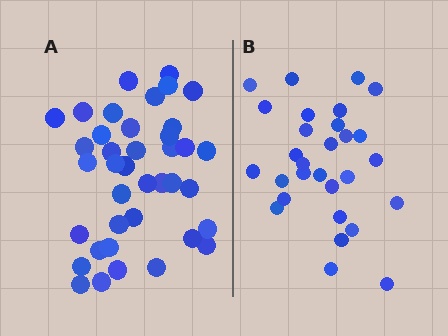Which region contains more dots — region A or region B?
Region A (the left region) has more dots.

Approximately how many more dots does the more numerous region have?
Region A has roughly 10 or so more dots than region B.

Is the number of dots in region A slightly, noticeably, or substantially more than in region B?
Region A has noticeably more, but not dramatically so. The ratio is roughly 1.3 to 1.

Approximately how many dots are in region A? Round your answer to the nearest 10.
About 40 dots. (The exact count is 39, which rounds to 40.)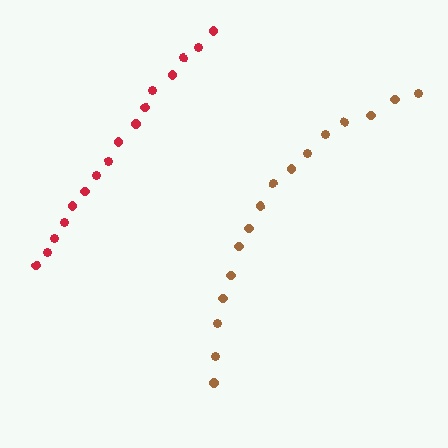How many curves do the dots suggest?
There are 2 distinct paths.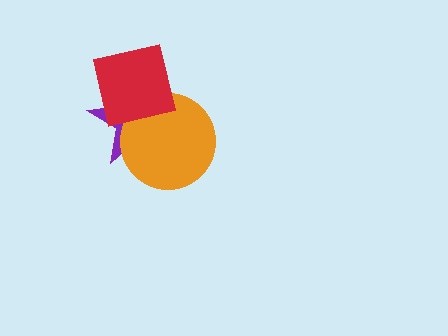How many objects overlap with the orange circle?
2 objects overlap with the orange circle.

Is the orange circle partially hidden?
Yes, it is partially covered by another shape.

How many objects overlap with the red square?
2 objects overlap with the red square.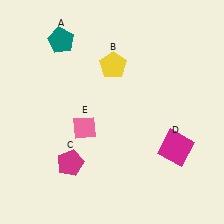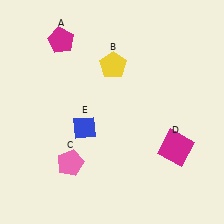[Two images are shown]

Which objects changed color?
A changed from teal to magenta. C changed from magenta to pink. E changed from pink to blue.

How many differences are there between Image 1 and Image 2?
There are 3 differences between the two images.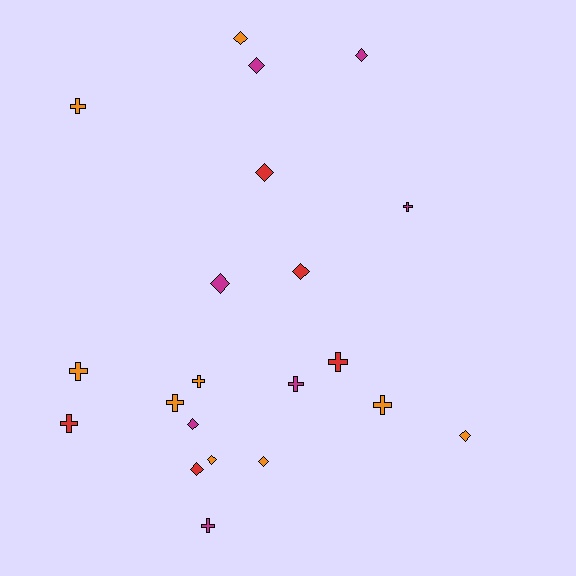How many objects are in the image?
There are 21 objects.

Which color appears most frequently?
Orange, with 9 objects.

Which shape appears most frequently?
Diamond, with 11 objects.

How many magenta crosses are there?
There are 3 magenta crosses.